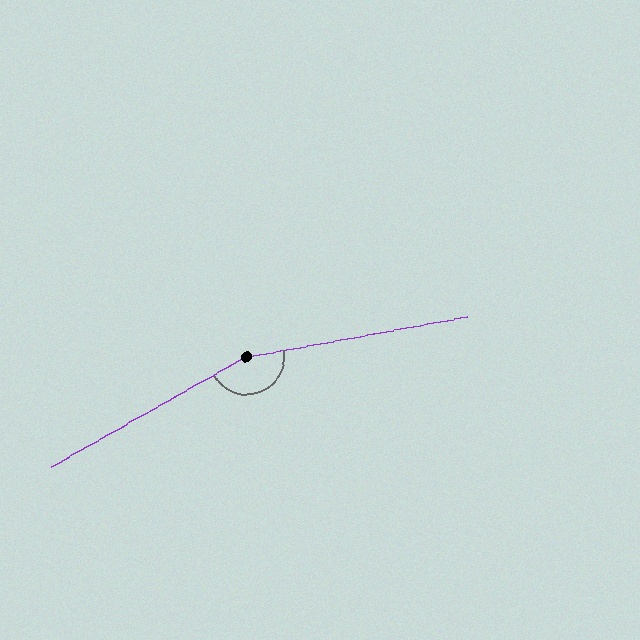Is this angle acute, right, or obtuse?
It is obtuse.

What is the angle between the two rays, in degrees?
Approximately 161 degrees.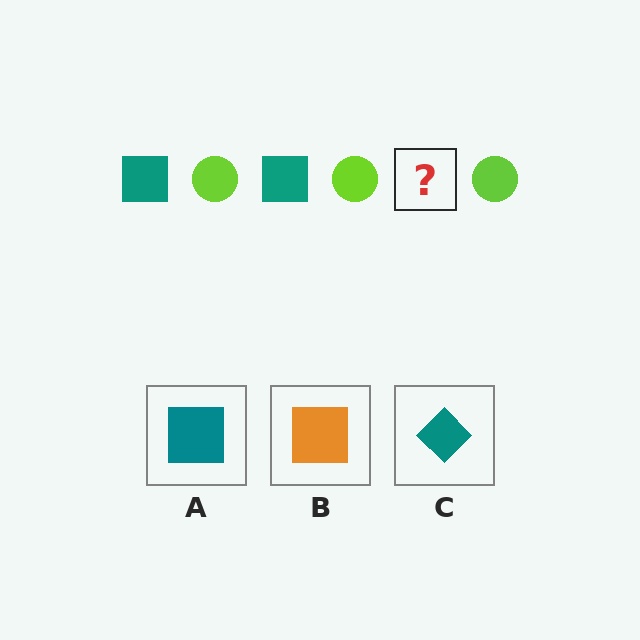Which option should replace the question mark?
Option A.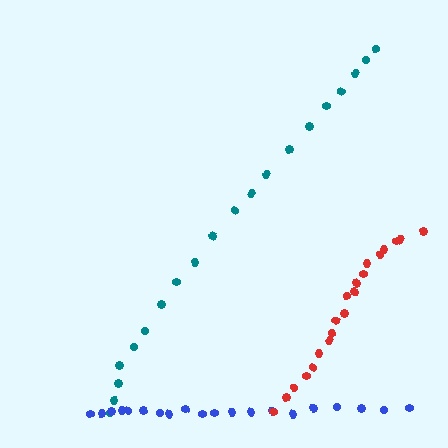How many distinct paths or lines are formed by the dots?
There are 3 distinct paths.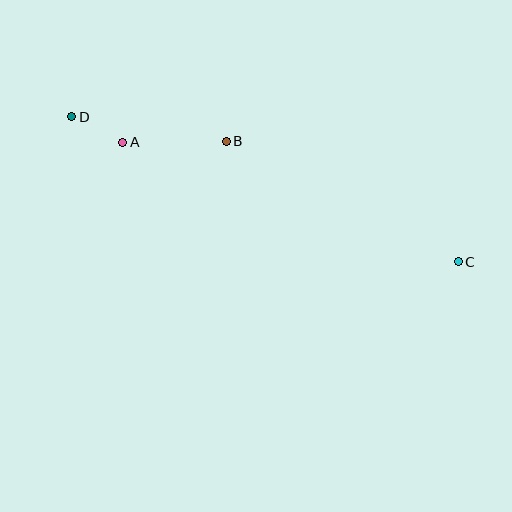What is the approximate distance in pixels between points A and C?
The distance between A and C is approximately 356 pixels.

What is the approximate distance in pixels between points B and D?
The distance between B and D is approximately 157 pixels.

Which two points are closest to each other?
Points A and D are closest to each other.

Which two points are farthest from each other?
Points C and D are farthest from each other.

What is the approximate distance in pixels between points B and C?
The distance between B and C is approximately 261 pixels.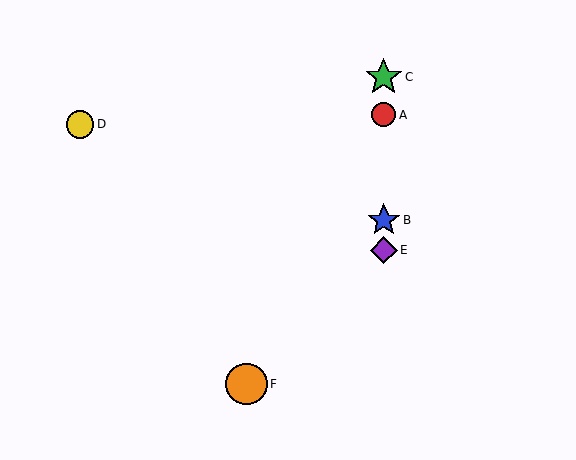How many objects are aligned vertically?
4 objects (A, B, C, E) are aligned vertically.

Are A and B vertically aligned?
Yes, both are at x≈384.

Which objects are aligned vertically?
Objects A, B, C, E are aligned vertically.